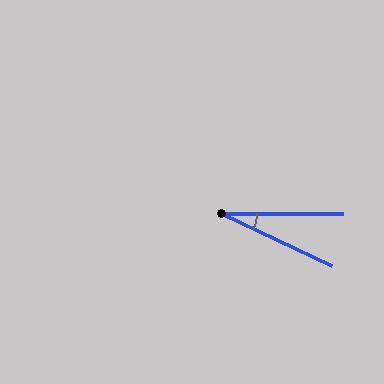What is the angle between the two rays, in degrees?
Approximately 26 degrees.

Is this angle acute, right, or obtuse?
It is acute.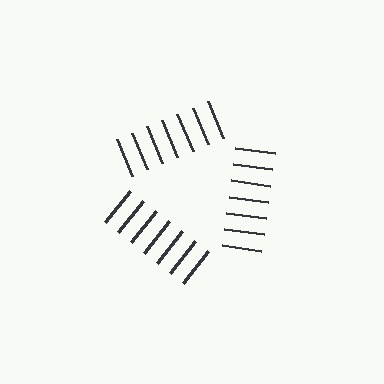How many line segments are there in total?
21 — 7 along each of the 3 edges.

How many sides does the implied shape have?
3 sides — the line-ends trace a triangle.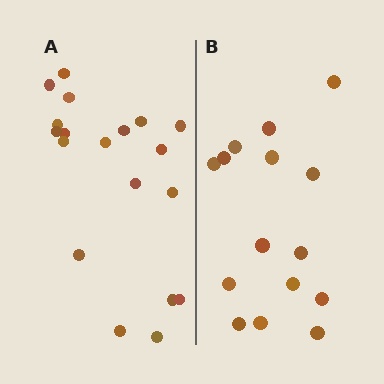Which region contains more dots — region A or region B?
Region A (the left region) has more dots.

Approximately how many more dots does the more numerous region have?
Region A has about 4 more dots than region B.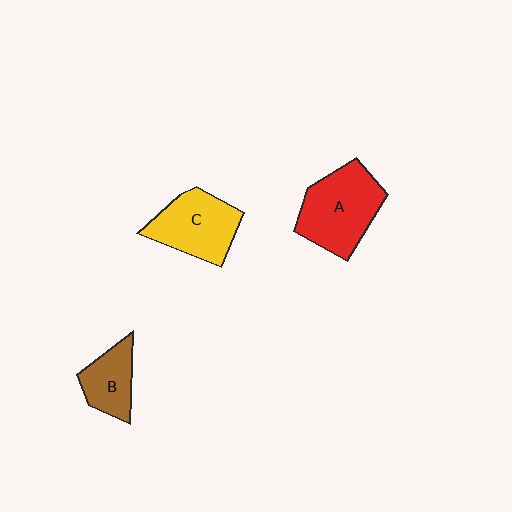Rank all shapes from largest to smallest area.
From largest to smallest: A (red), C (yellow), B (brown).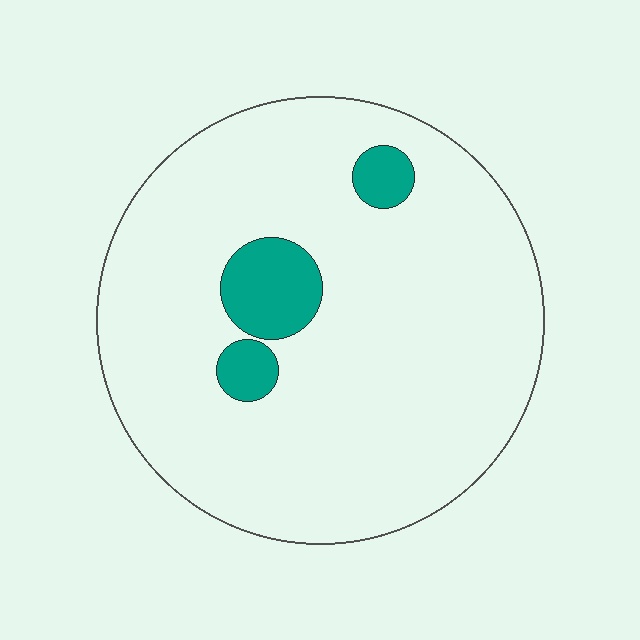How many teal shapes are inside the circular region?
3.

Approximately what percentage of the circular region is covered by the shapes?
Approximately 10%.